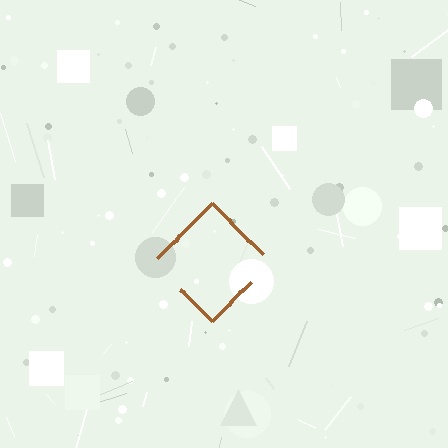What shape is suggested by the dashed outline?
The dashed outline suggests a diamond.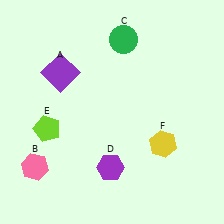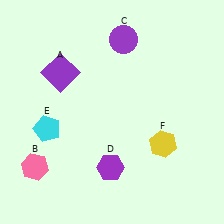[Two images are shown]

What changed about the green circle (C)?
In Image 1, C is green. In Image 2, it changed to purple.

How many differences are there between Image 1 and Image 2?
There are 2 differences between the two images.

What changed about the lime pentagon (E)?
In Image 1, E is lime. In Image 2, it changed to cyan.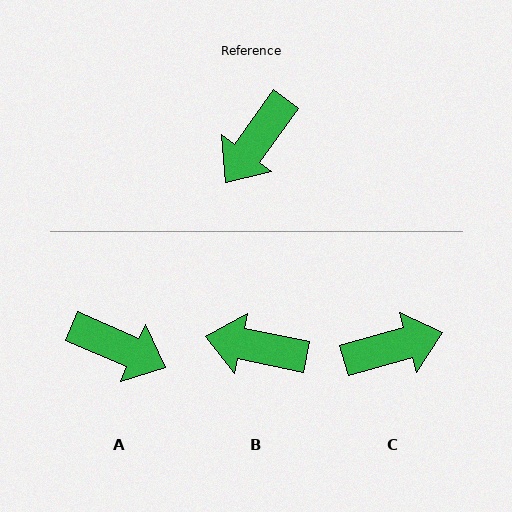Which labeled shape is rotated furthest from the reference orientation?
C, about 142 degrees away.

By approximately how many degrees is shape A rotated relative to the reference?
Approximately 102 degrees counter-clockwise.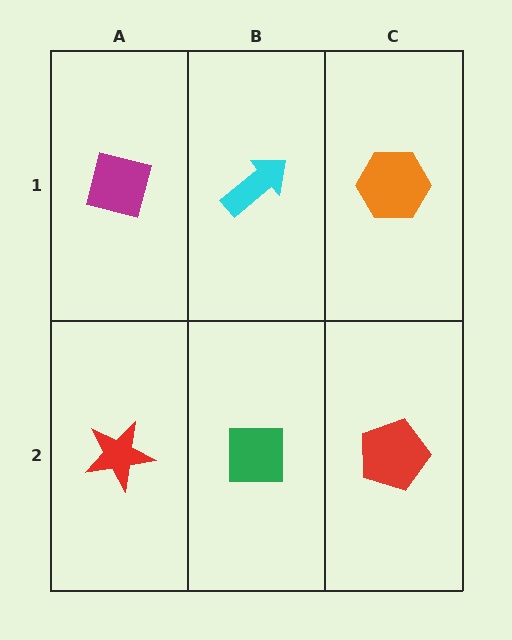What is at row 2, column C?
A red pentagon.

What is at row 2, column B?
A green square.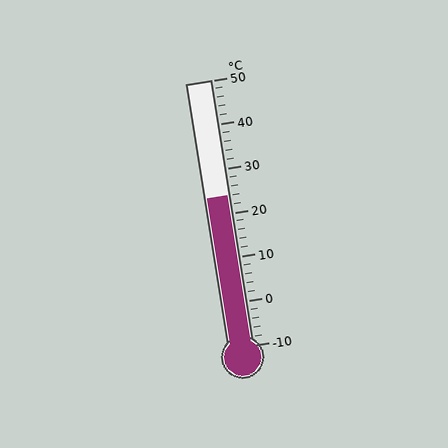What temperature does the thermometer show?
The thermometer shows approximately 24°C.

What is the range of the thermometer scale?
The thermometer scale ranges from -10°C to 50°C.